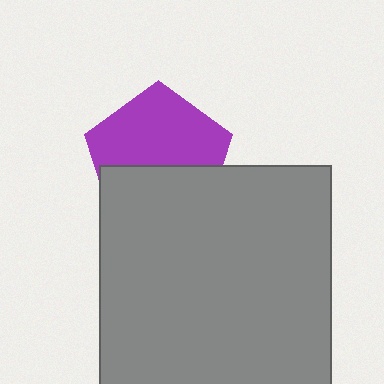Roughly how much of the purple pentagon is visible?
About half of it is visible (roughly 58%).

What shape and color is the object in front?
The object in front is a gray square.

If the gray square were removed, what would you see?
You would see the complete purple pentagon.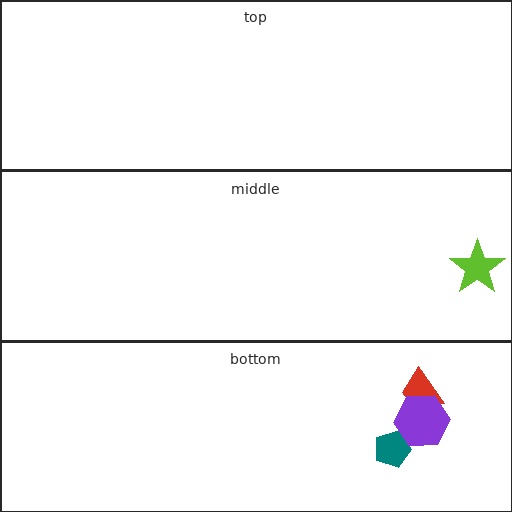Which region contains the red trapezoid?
The bottom region.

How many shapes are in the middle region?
1.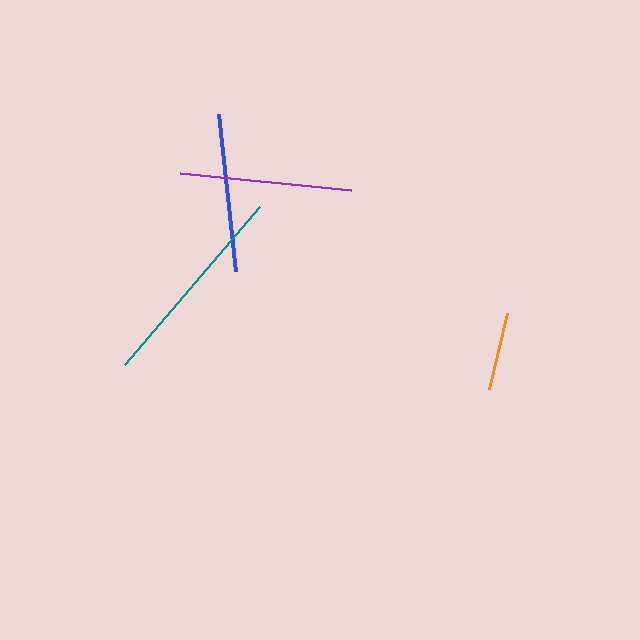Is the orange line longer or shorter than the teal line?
The teal line is longer than the orange line.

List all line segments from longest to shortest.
From longest to shortest: teal, purple, blue, orange.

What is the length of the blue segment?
The blue segment is approximately 158 pixels long.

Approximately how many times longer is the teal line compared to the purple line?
The teal line is approximately 1.2 times the length of the purple line.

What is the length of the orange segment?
The orange segment is approximately 78 pixels long.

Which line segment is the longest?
The teal line is the longest at approximately 208 pixels.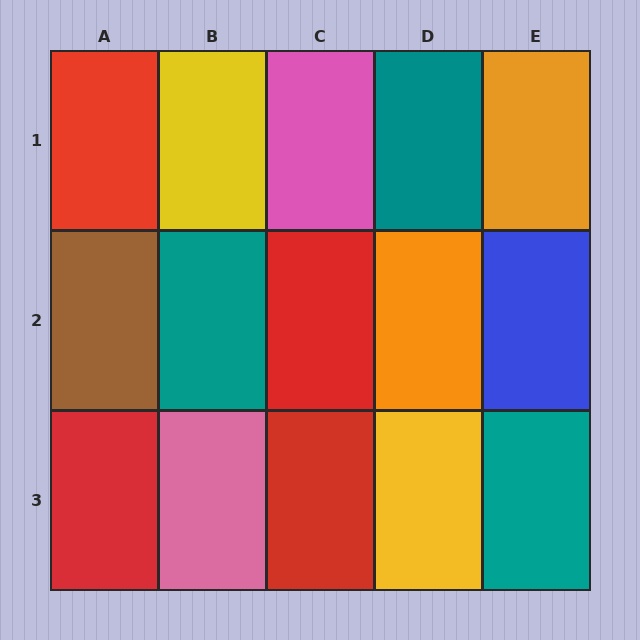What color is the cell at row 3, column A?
Red.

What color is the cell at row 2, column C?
Red.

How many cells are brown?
1 cell is brown.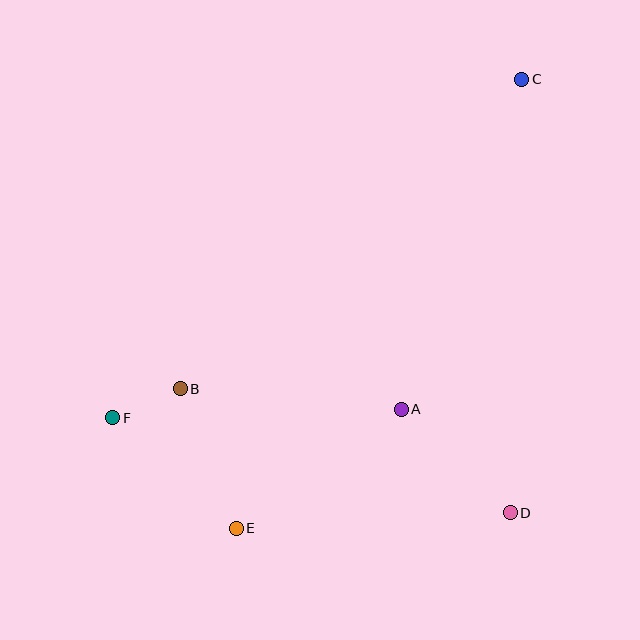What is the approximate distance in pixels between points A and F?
The distance between A and F is approximately 288 pixels.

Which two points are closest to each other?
Points B and F are closest to each other.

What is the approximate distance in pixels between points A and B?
The distance between A and B is approximately 222 pixels.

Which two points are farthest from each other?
Points C and E are farthest from each other.